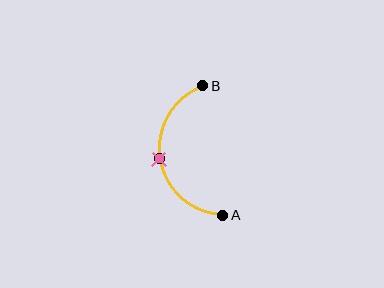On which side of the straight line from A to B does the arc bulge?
The arc bulges to the left of the straight line connecting A and B.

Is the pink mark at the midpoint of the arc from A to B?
Yes. The pink mark lies on the arc at equal arc-length from both A and B — it is the arc midpoint.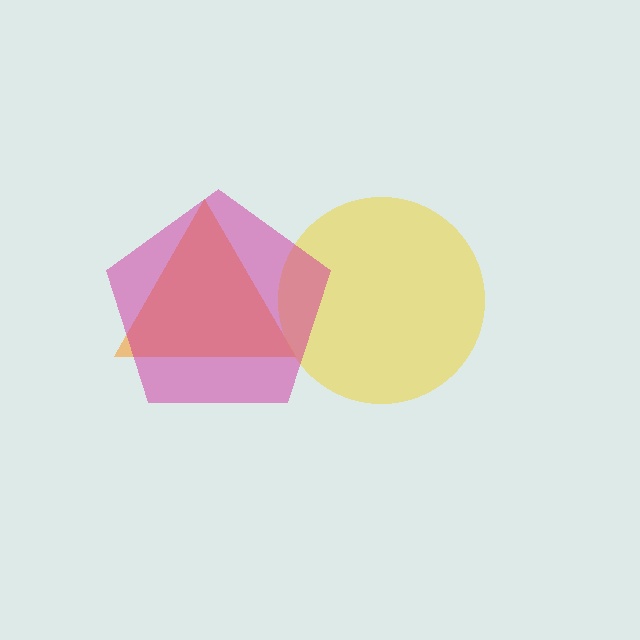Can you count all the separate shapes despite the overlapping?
Yes, there are 3 separate shapes.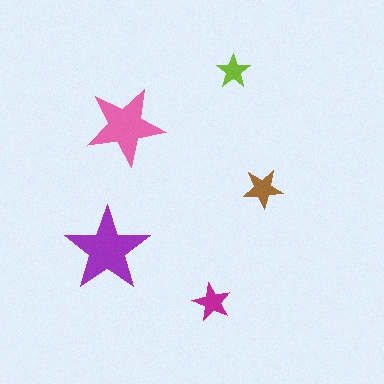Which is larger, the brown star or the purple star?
The purple one.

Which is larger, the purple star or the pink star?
The purple one.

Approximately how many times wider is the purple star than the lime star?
About 2.5 times wider.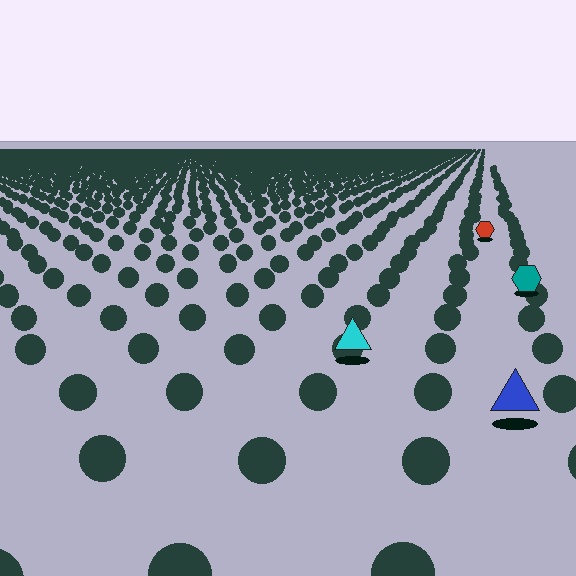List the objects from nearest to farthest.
From nearest to farthest: the blue triangle, the cyan triangle, the teal hexagon, the red hexagon.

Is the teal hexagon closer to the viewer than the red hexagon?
Yes. The teal hexagon is closer — you can tell from the texture gradient: the ground texture is coarser near it.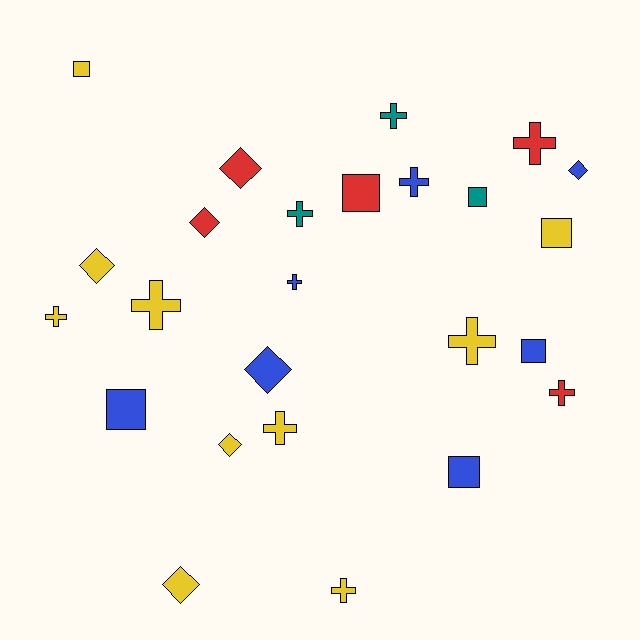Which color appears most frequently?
Yellow, with 10 objects.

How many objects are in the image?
There are 25 objects.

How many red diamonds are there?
There are 2 red diamonds.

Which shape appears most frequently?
Cross, with 11 objects.